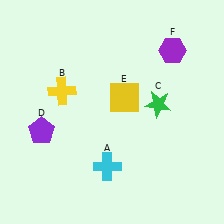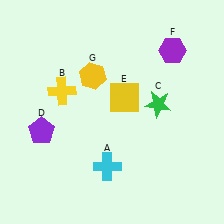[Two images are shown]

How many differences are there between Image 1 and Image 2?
There is 1 difference between the two images.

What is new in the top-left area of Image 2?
A yellow hexagon (G) was added in the top-left area of Image 2.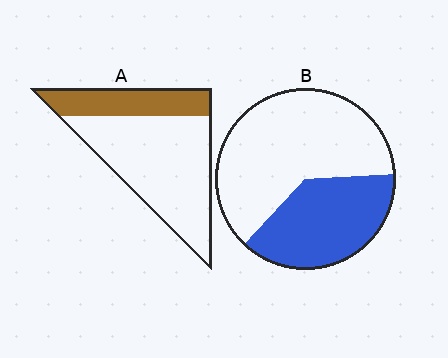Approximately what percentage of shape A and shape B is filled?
A is approximately 30% and B is approximately 40%.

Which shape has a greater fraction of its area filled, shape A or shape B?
Shape B.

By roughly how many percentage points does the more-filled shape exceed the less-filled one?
By roughly 10 percentage points (B over A).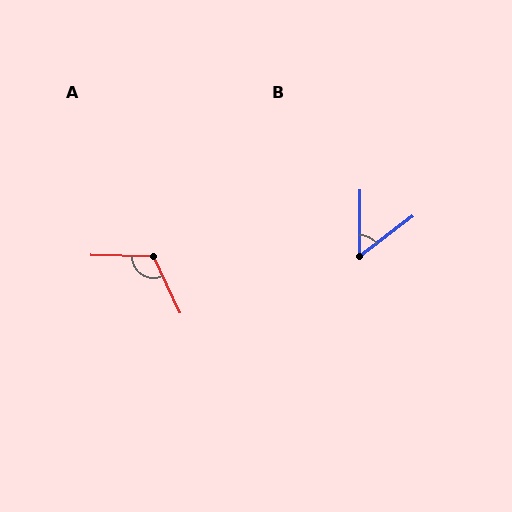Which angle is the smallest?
B, at approximately 52 degrees.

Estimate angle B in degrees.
Approximately 52 degrees.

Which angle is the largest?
A, at approximately 116 degrees.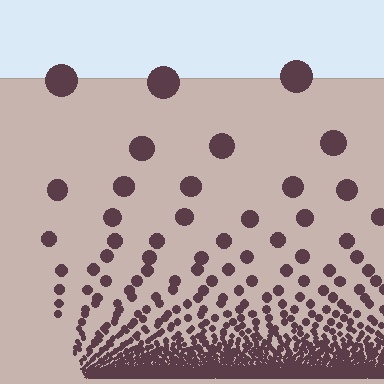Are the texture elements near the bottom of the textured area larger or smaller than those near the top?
Smaller. The gradient is inverted — elements near the bottom are smaller and denser.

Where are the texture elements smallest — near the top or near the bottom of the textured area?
Near the bottom.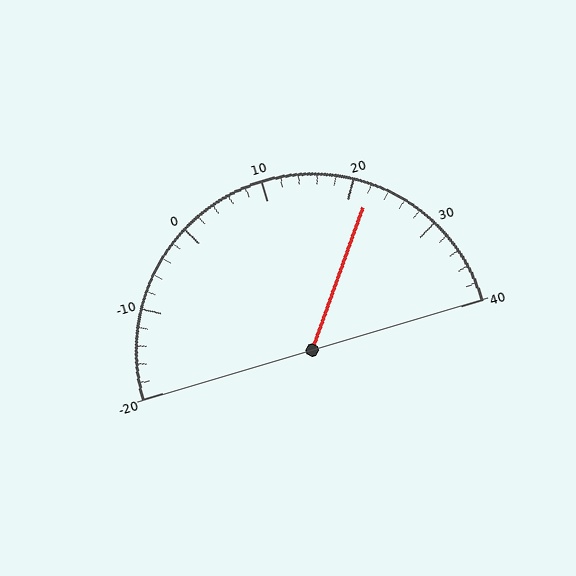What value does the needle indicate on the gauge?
The needle indicates approximately 22.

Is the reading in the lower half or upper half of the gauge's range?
The reading is in the upper half of the range (-20 to 40).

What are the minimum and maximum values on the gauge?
The gauge ranges from -20 to 40.